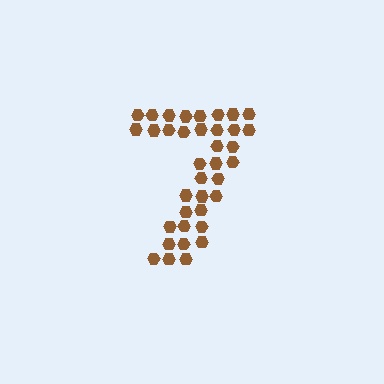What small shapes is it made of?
It is made of small hexagons.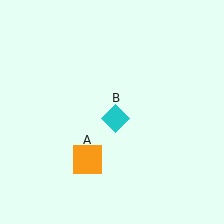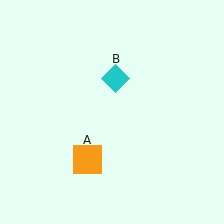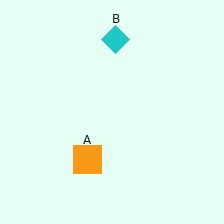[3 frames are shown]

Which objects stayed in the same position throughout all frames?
Orange square (object A) remained stationary.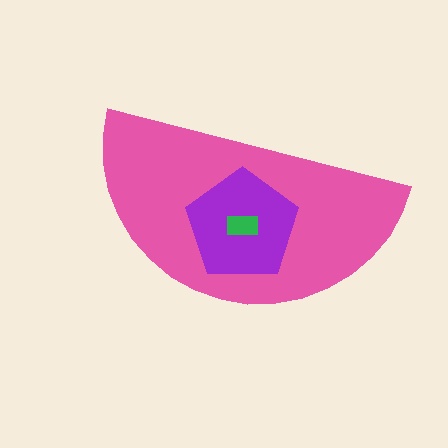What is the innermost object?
The green rectangle.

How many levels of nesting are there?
3.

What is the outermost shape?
The pink semicircle.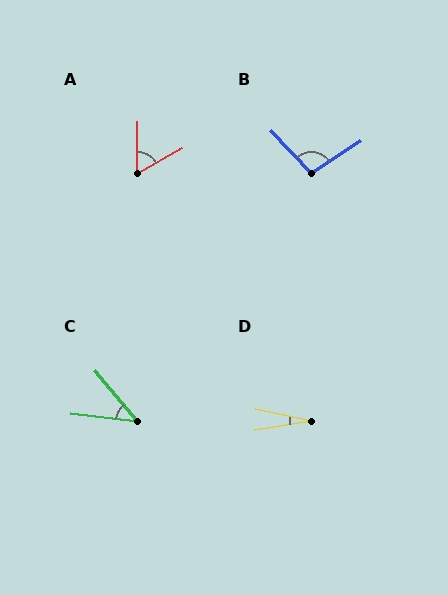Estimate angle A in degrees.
Approximately 59 degrees.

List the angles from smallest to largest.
D (21°), C (43°), A (59°), B (99°).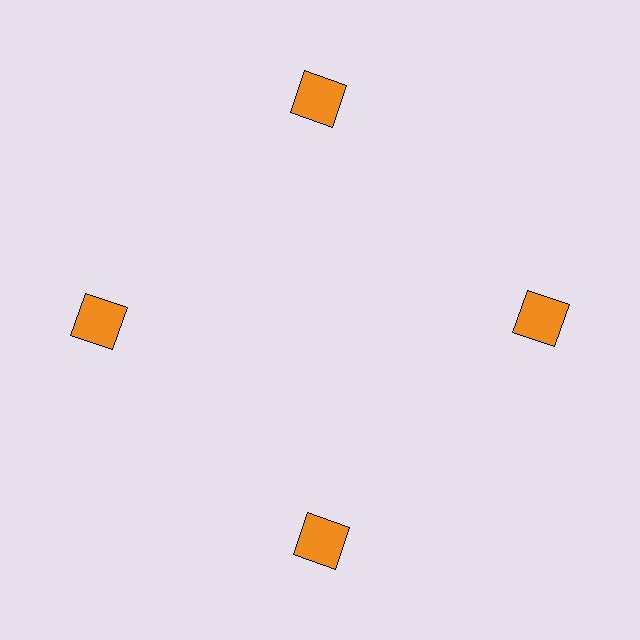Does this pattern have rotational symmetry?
Yes, this pattern has 4-fold rotational symmetry. It looks the same after rotating 90 degrees around the center.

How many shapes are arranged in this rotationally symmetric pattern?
There are 4 shapes, arranged in 4 groups of 1.